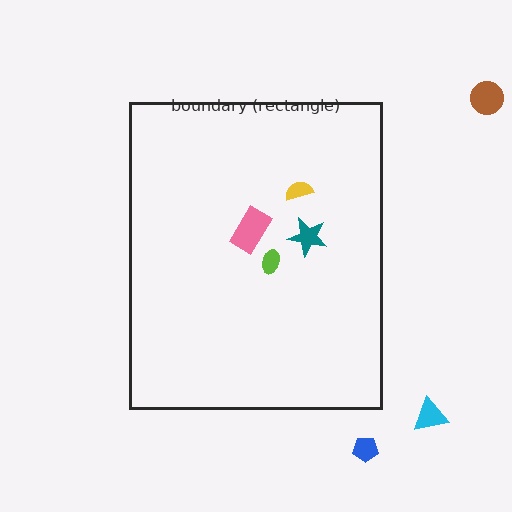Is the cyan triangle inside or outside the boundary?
Outside.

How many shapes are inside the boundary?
4 inside, 3 outside.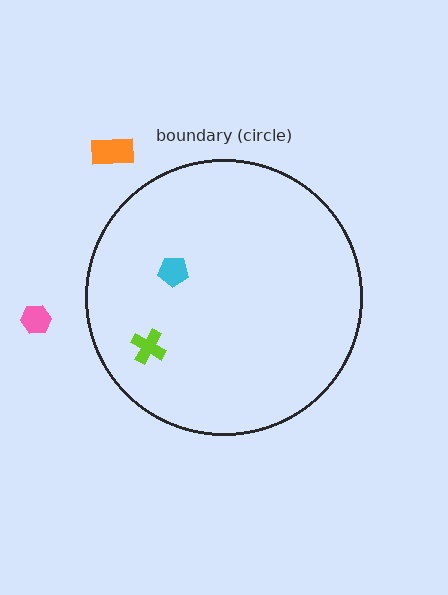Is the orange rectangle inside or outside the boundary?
Outside.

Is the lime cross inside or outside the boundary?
Inside.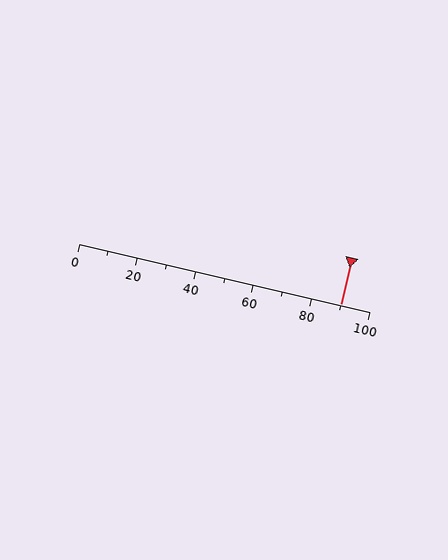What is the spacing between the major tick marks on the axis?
The major ticks are spaced 20 apart.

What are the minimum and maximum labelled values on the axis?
The axis runs from 0 to 100.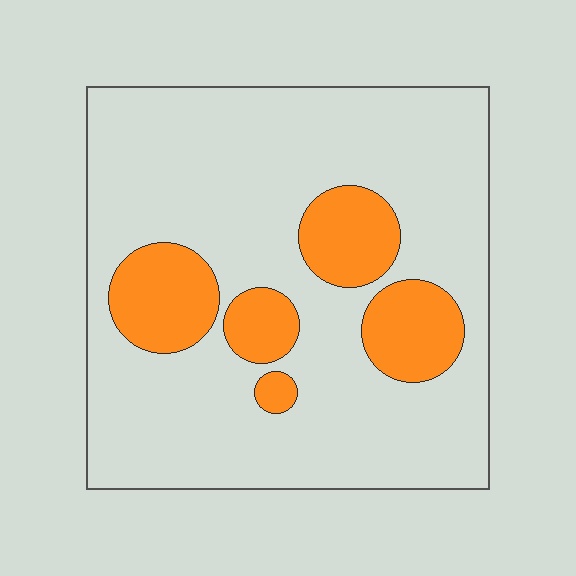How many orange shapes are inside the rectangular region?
5.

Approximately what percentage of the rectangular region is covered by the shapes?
Approximately 20%.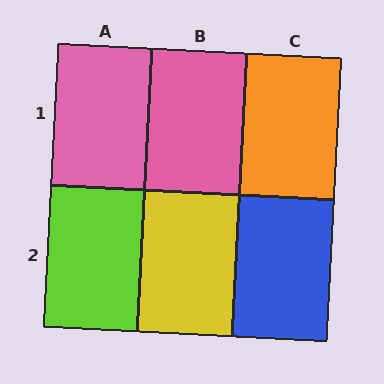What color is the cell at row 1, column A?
Pink.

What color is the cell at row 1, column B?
Pink.